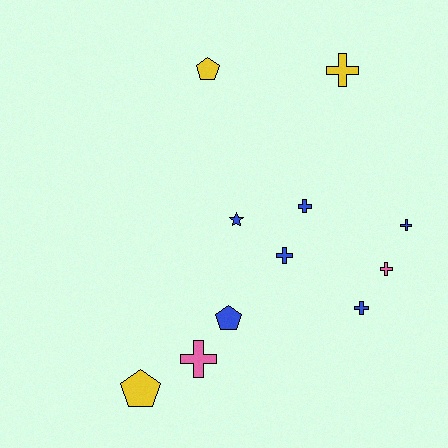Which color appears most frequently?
Blue, with 6 objects.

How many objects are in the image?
There are 11 objects.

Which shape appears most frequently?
Cross, with 7 objects.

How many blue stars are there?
There is 1 blue star.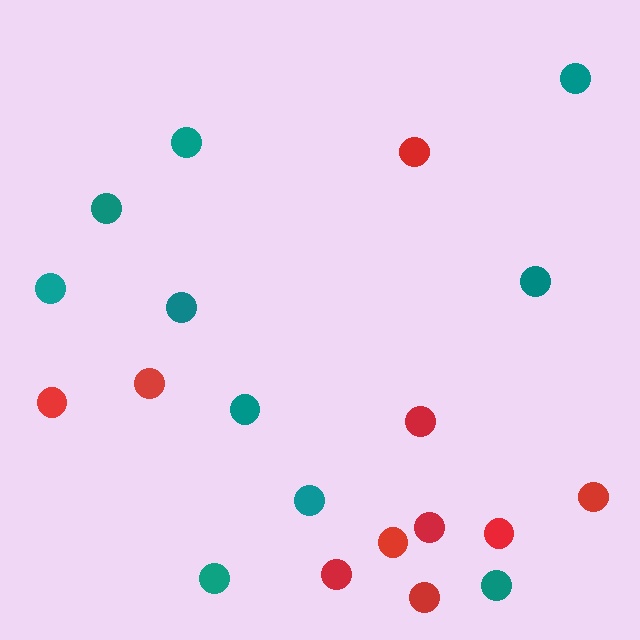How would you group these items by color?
There are 2 groups: one group of teal circles (10) and one group of red circles (10).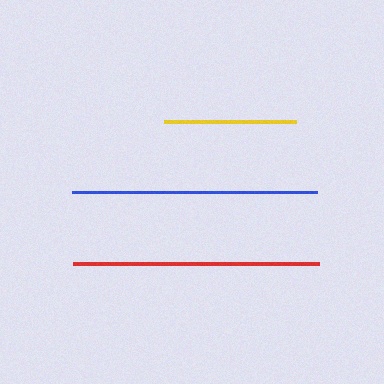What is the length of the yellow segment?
The yellow segment is approximately 132 pixels long.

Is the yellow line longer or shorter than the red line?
The red line is longer than the yellow line.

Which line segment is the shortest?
The yellow line is the shortest at approximately 132 pixels.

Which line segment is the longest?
The red line is the longest at approximately 246 pixels.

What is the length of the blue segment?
The blue segment is approximately 245 pixels long.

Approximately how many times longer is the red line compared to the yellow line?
The red line is approximately 1.9 times the length of the yellow line.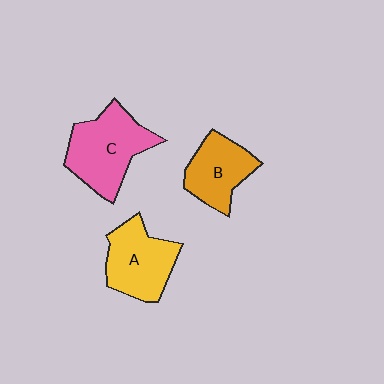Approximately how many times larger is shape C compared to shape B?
Approximately 1.4 times.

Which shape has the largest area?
Shape C (pink).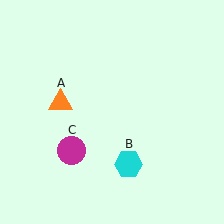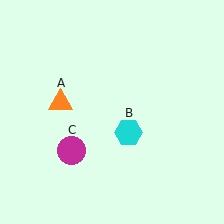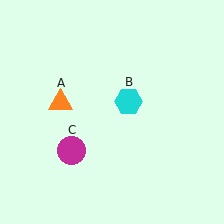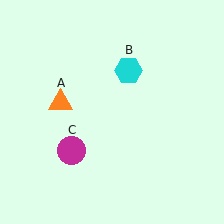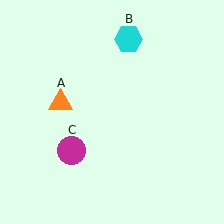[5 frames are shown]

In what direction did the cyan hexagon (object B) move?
The cyan hexagon (object B) moved up.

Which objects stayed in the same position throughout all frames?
Orange triangle (object A) and magenta circle (object C) remained stationary.